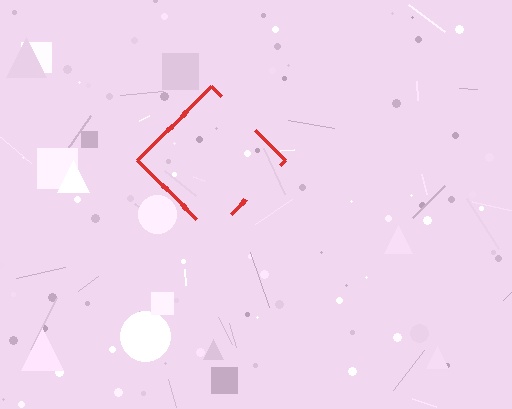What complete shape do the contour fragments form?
The contour fragments form a diamond.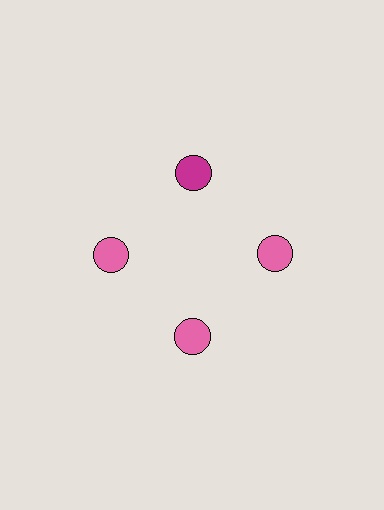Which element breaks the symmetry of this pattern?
The magenta circle at roughly the 12 o'clock position breaks the symmetry. All other shapes are pink circles.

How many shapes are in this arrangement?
There are 4 shapes arranged in a ring pattern.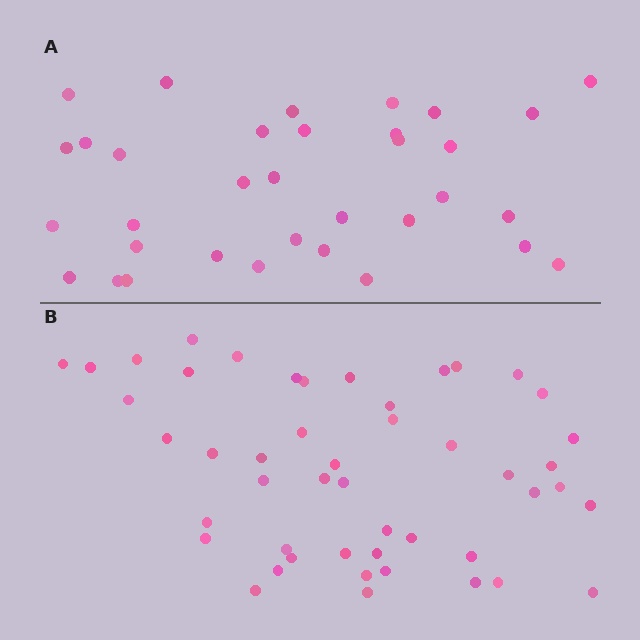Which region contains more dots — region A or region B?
Region B (the bottom region) has more dots.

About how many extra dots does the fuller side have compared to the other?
Region B has approximately 15 more dots than region A.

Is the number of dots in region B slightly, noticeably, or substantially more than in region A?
Region B has noticeably more, but not dramatically so. The ratio is roughly 1.4 to 1.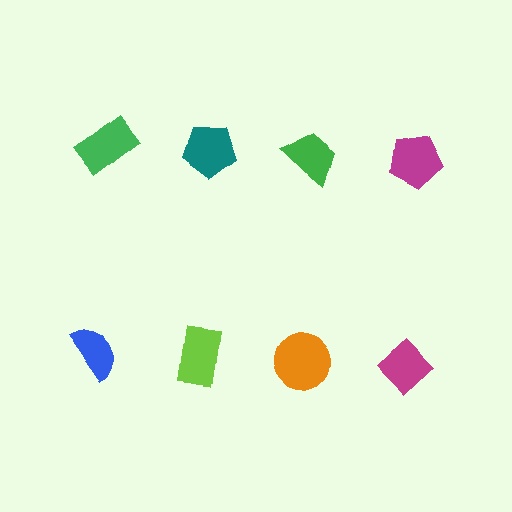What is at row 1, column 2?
A teal pentagon.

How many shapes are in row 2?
4 shapes.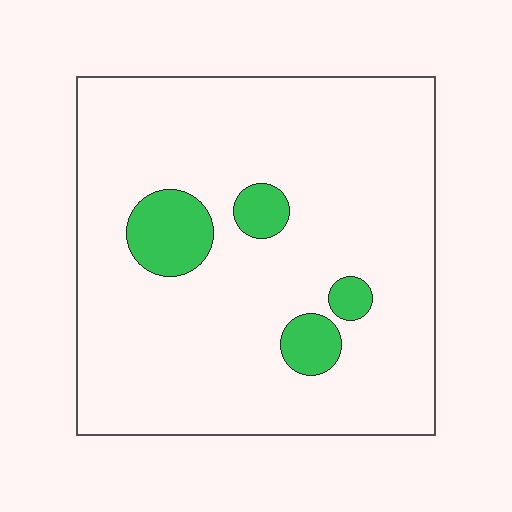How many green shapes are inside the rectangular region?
4.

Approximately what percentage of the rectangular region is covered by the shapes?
Approximately 10%.